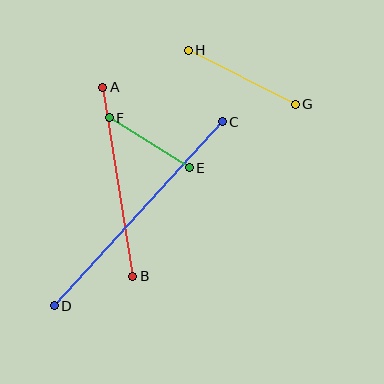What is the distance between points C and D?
The distance is approximately 249 pixels.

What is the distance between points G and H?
The distance is approximately 120 pixels.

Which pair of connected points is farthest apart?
Points C and D are farthest apart.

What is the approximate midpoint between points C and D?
The midpoint is at approximately (138, 214) pixels.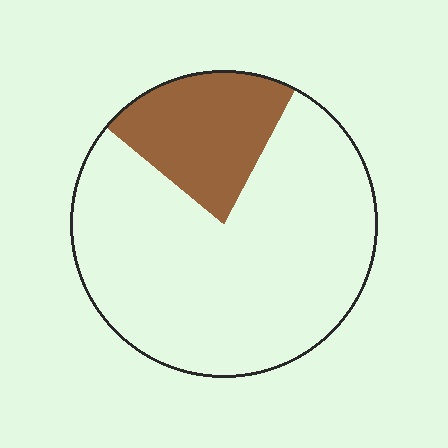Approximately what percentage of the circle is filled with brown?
Approximately 20%.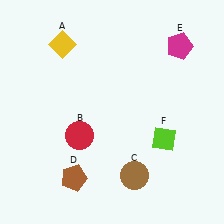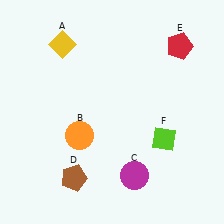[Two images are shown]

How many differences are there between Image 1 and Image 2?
There are 3 differences between the two images.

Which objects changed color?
B changed from red to orange. C changed from brown to magenta. E changed from magenta to red.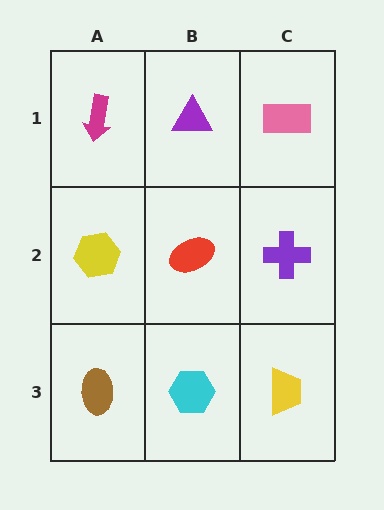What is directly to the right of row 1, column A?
A purple triangle.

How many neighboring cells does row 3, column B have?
3.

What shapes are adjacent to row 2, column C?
A pink rectangle (row 1, column C), a yellow trapezoid (row 3, column C), a red ellipse (row 2, column B).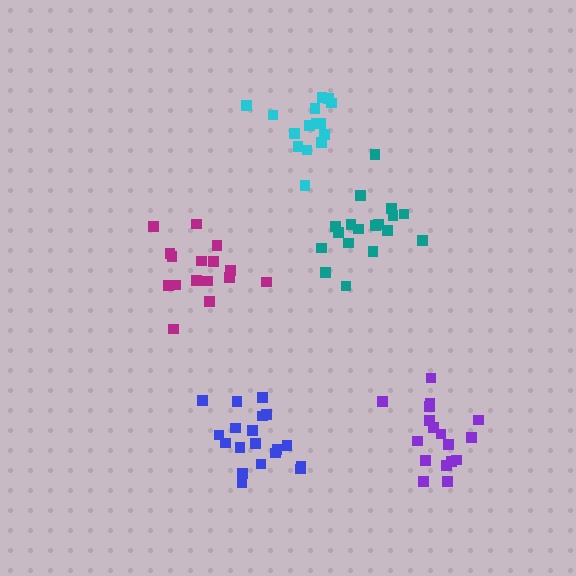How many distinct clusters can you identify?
There are 5 distinct clusters.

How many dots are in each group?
Group 1: 16 dots, Group 2: 15 dots, Group 3: 19 dots, Group 4: 18 dots, Group 5: 17 dots (85 total).